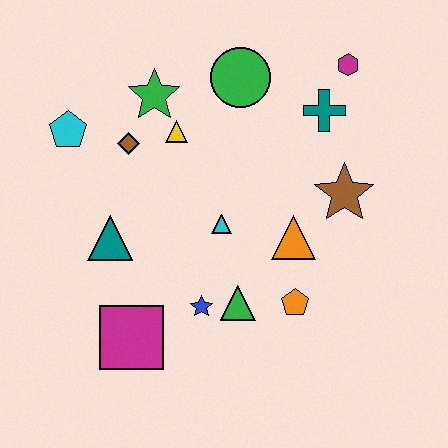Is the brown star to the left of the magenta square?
No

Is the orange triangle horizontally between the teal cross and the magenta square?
Yes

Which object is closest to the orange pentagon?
The green triangle is closest to the orange pentagon.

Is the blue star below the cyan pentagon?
Yes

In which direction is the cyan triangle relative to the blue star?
The cyan triangle is above the blue star.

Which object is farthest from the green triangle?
The magenta hexagon is farthest from the green triangle.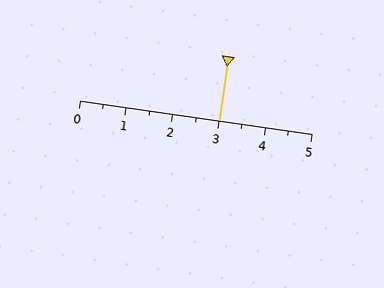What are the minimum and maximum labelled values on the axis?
The axis runs from 0 to 5.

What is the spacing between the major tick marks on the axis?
The major ticks are spaced 1 apart.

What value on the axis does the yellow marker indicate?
The marker indicates approximately 3.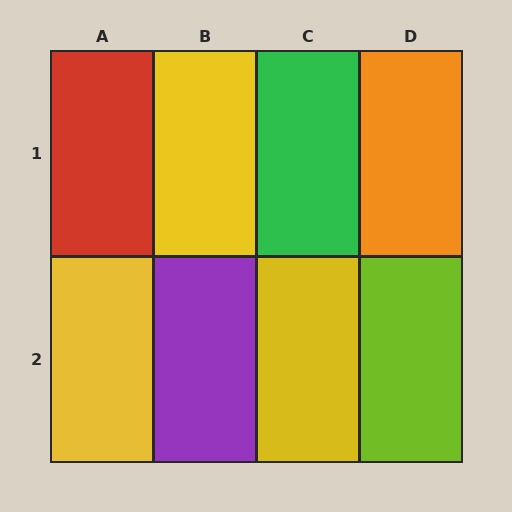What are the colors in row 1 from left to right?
Red, yellow, green, orange.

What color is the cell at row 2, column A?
Yellow.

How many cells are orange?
1 cell is orange.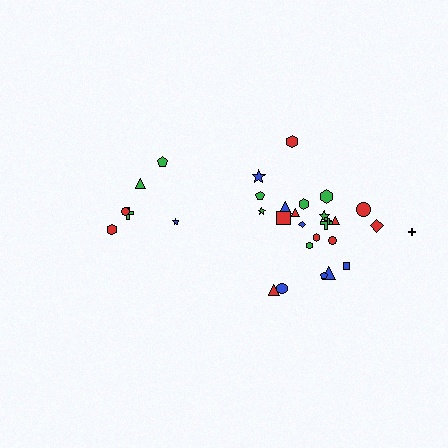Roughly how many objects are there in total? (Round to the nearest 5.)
Roughly 30 objects in total.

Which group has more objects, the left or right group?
The right group.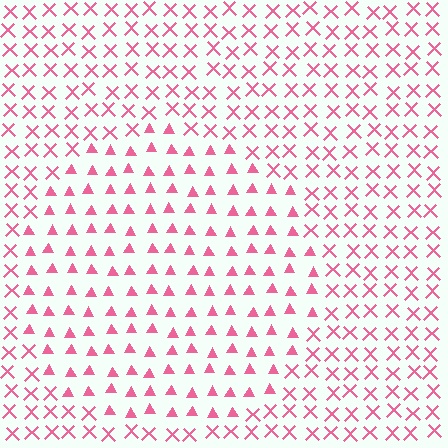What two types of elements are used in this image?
The image uses triangles inside the circle region and X marks outside it.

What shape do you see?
I see a circle.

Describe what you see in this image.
The image is filled with small pink elements arranged in a uniform grid. A circle-shaped region contains triangles, while the surrounding area contains X marks. The boundary is defined purely by the change in element shape.